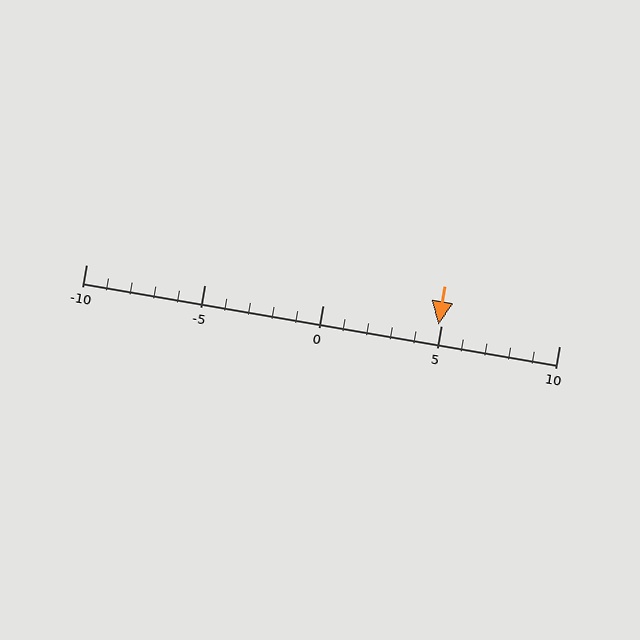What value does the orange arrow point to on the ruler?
The orange arrow points to approximately 5.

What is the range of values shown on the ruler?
The ruler shows values from -10 to 10.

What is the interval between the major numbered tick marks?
The major tick marks are spaced 5 units apart.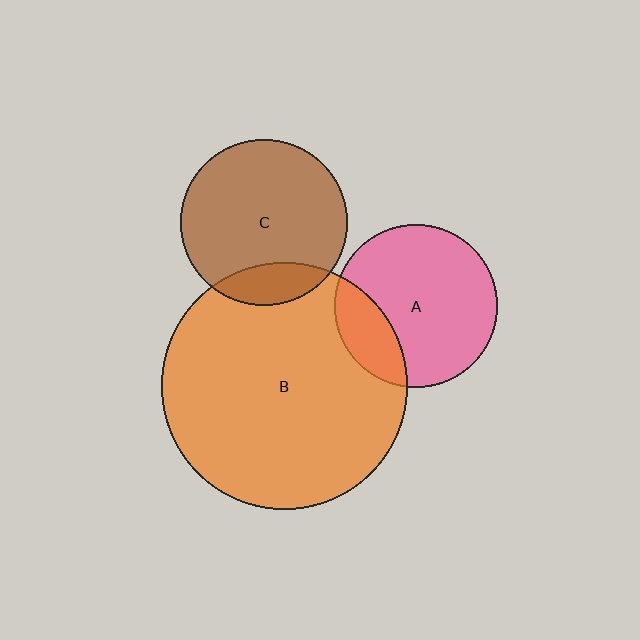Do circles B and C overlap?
Yes.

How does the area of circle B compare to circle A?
Approximately 2.3 times.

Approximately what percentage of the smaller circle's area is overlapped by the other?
Approximately 15%.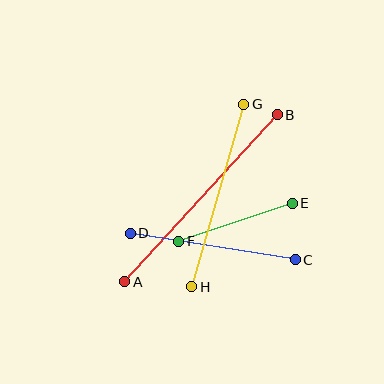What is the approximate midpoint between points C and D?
The midpoint is at approximately (213, 247) pixels.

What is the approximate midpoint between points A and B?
The midpoint is at approximately (201, 198) pixels.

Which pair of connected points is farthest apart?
Points A and B are farthest apart.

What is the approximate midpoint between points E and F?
The midpoint is at approximately (236, 222) pixels.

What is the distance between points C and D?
The distance is approximately 167 pixels.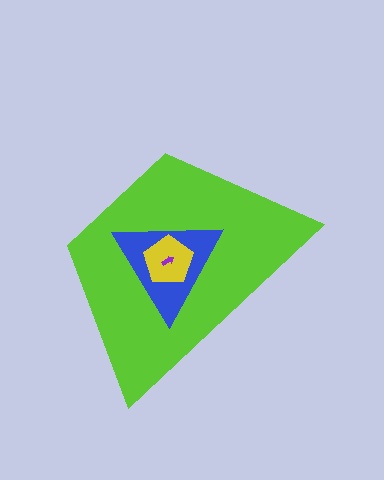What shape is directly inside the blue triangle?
The yellow pentagon.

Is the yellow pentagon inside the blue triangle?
Yes.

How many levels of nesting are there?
4.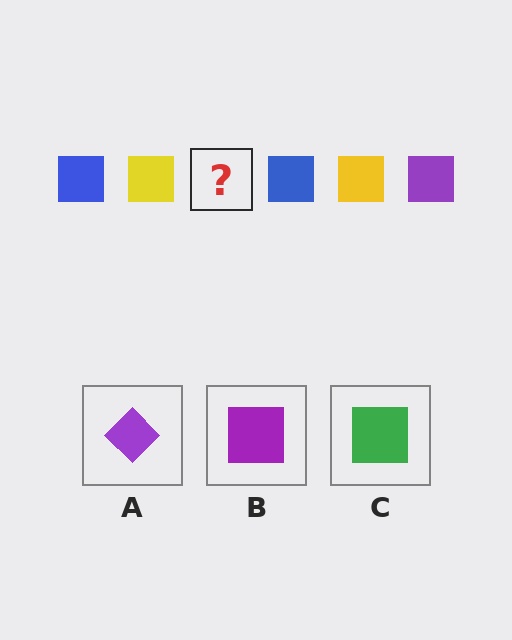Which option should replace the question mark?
Option B.